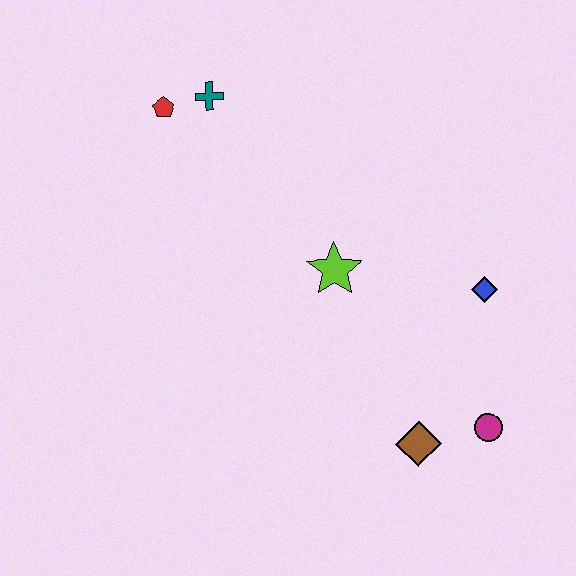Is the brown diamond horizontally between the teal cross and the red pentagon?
No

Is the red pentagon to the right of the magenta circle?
No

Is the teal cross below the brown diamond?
No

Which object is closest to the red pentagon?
The teal cross is closest to the red pentagon.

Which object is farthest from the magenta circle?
The red pentagon is farthest from the magenta circle.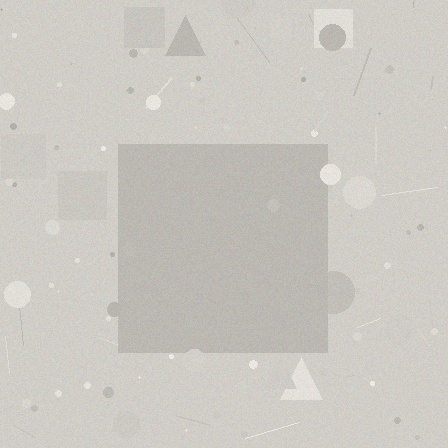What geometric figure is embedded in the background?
A square is embedded in the background.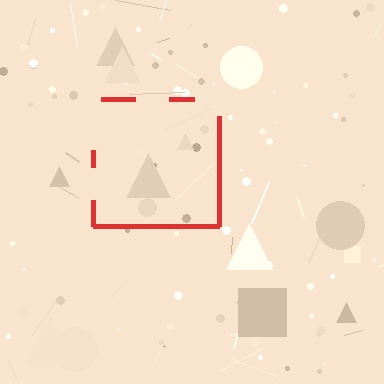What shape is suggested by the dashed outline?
The dashed outline suggests a square.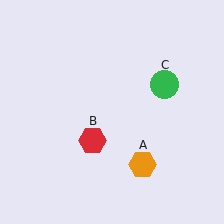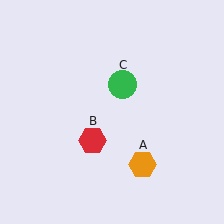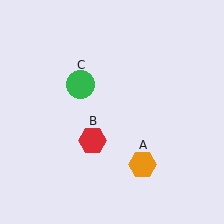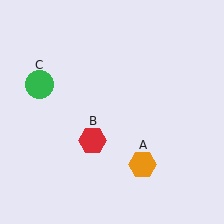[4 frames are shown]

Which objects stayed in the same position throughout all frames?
Orange hexagon (object A) and red hexagon (object B) remained stationary.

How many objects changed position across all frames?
1 object changed position: green circle (object C).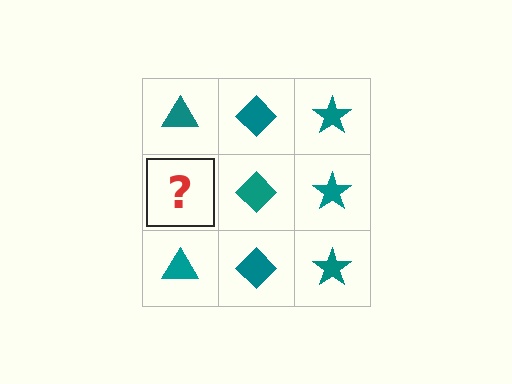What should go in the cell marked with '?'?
The missing cell should contain a teal triangle.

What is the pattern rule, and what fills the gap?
The rule is that each column has a consistent shape. The gap should be filled with a teal triangle.